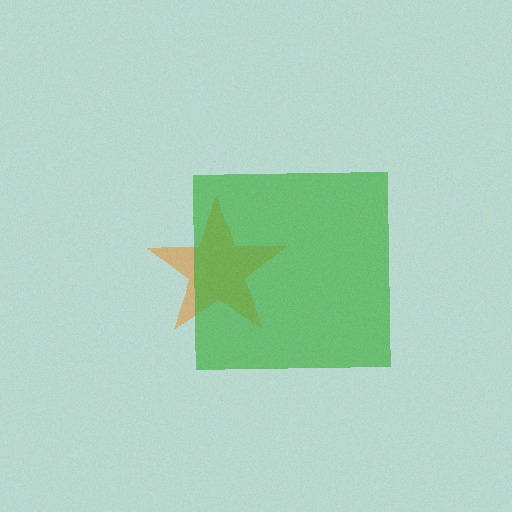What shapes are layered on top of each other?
The layered shapes are: an orange star, a green square.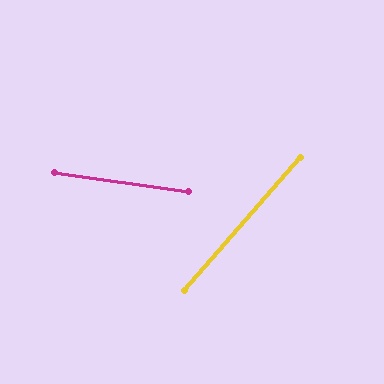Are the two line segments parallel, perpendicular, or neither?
Neither parallel nor perpendicular — they differ by about 57°.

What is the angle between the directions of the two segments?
Approximately 57 degrees.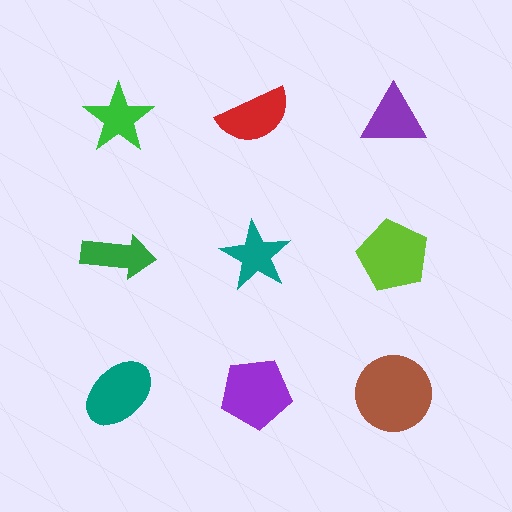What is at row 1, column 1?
A green star.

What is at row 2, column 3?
A lime pentagon.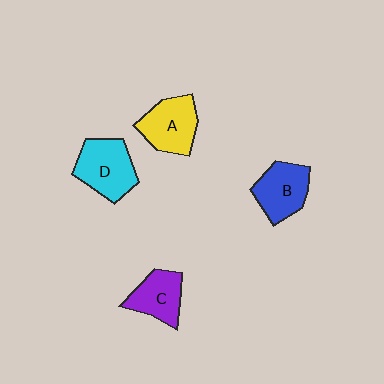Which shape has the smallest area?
Shape C (purple).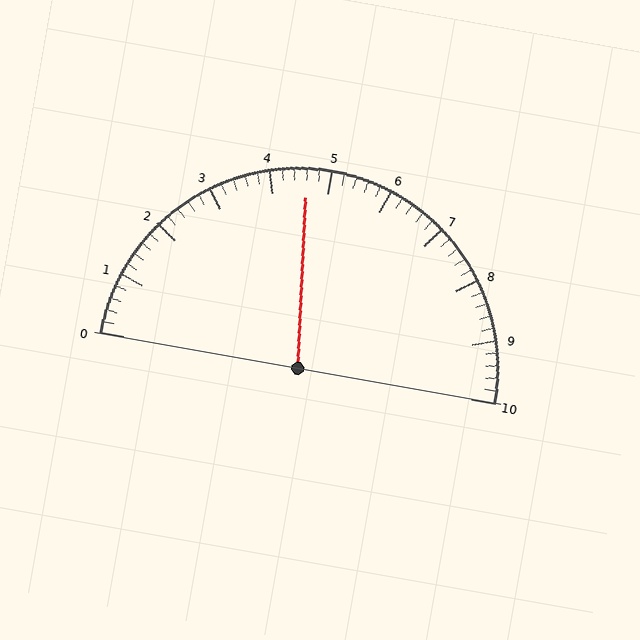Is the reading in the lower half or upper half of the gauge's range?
The reading is in the lower half of the range (0 to 10).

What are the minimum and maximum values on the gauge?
The gauge ranges from 0 to 10.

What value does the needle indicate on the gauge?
The needle indicates approximately 4.6.